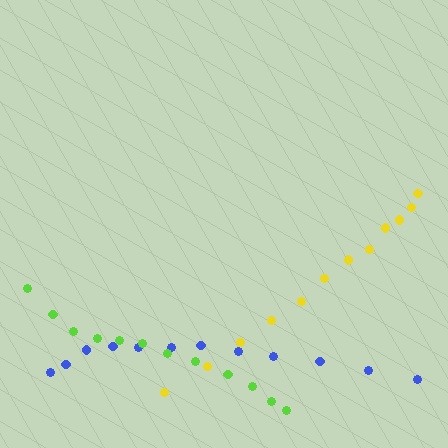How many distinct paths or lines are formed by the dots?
There are 3 distinct paths.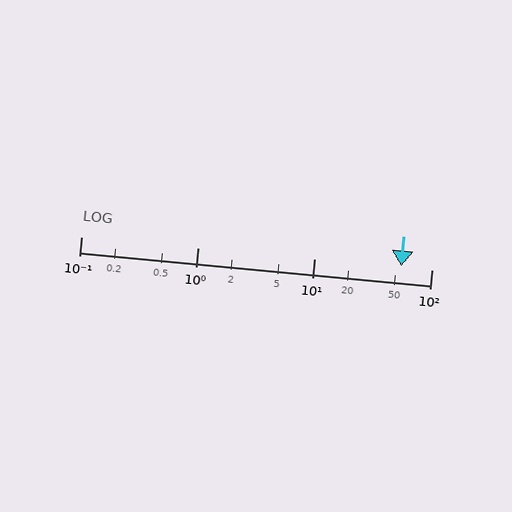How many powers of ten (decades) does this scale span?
The scale spans 3 decades, from 0.1 to 100.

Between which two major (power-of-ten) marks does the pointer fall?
The pointer is between 10 and 100.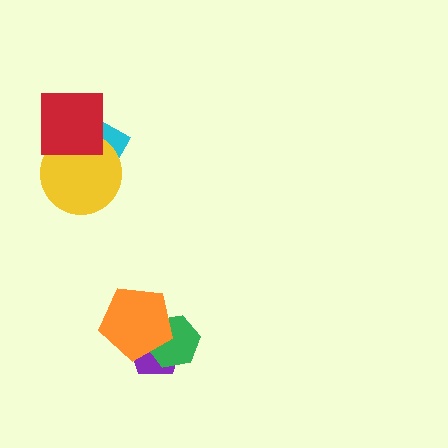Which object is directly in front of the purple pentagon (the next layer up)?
The green hexagon is directly in front of the purple pentagon.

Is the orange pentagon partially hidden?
No, no other shape covers it.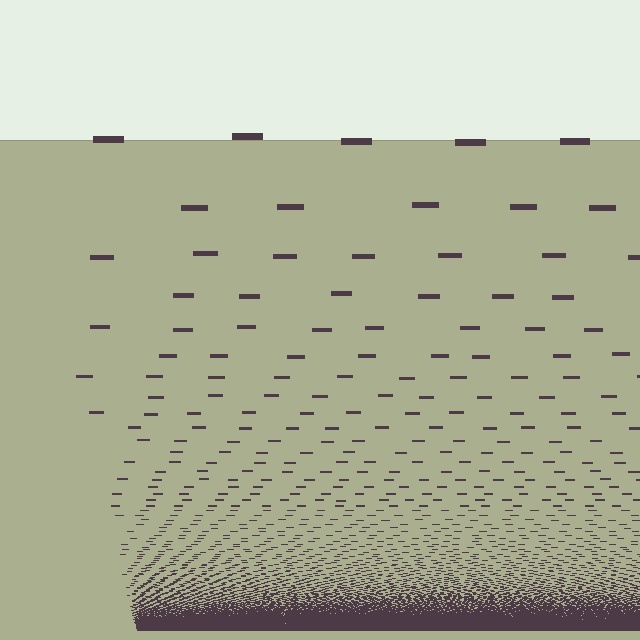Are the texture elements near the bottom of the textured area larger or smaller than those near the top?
Smaller. The gradient is inverted — elements near the bottom are smaller and denser.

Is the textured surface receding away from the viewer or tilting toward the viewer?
The surface appears to tilt toward the viewer. Texture elements get larger and sparser toward the top.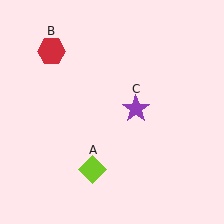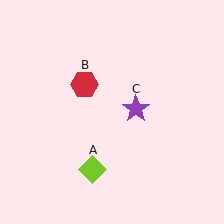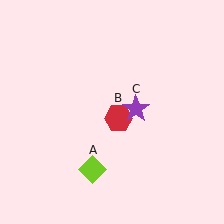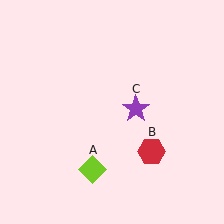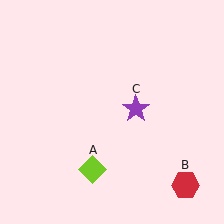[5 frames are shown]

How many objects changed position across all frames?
1 object changed position: red hexagon (object B).